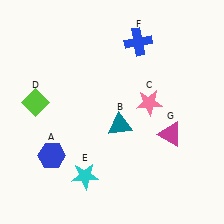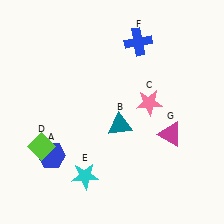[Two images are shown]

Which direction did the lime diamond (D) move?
The lime diamond (D) moved down.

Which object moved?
The lime diamond (D) moved down.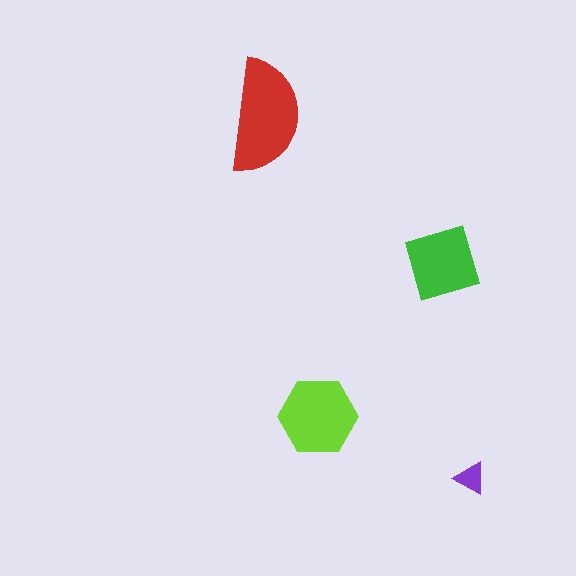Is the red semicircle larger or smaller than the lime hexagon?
Larger.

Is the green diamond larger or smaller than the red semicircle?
Smaller.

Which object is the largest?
The red semicircle.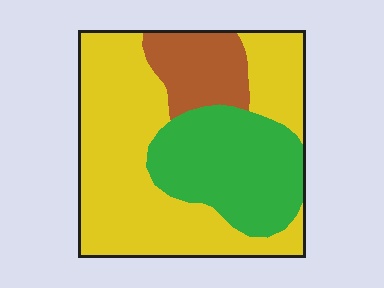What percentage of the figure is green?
Green takes up between a sixth and a third of the figure.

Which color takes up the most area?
Yellow, at roughly 55%.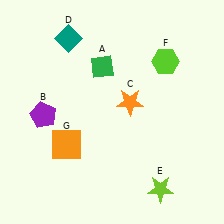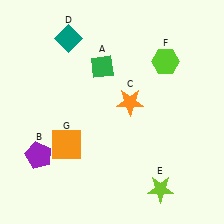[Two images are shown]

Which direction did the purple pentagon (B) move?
The purple pentagon (B) moved down.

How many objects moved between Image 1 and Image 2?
1 object moved between the two images.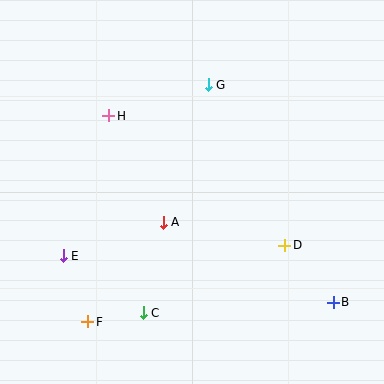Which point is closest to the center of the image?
Point A at (163, 222) is closest to the center.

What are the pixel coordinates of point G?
Point G is at (208, 85).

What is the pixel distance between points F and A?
The distance between F and A is 125 pixels.